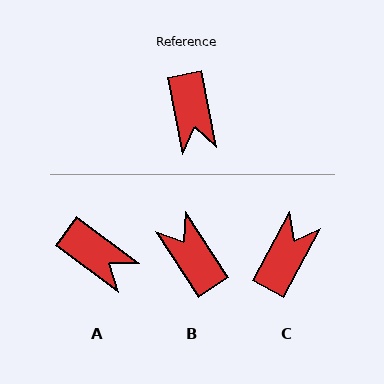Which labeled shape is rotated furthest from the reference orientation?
B, about 158 degrees away.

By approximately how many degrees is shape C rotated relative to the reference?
Approximately 141 degrees counter-clockwise.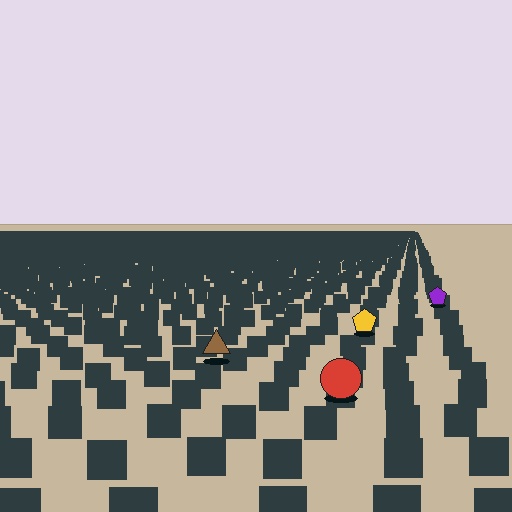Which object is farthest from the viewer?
The purple pentagon is farthest from the viewer. It appears smaller and the ground texture around it is denser.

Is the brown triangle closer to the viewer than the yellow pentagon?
Yes. The brown triangle is closer — you can tell from the texture gradient: the ground texture is coarser near it.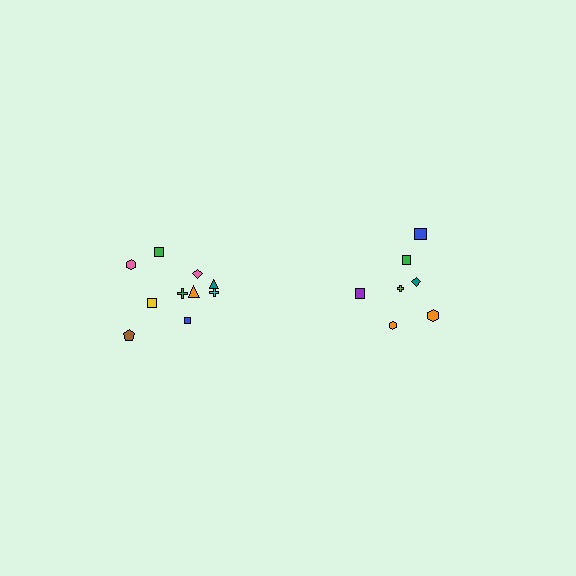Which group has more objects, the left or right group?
The left group.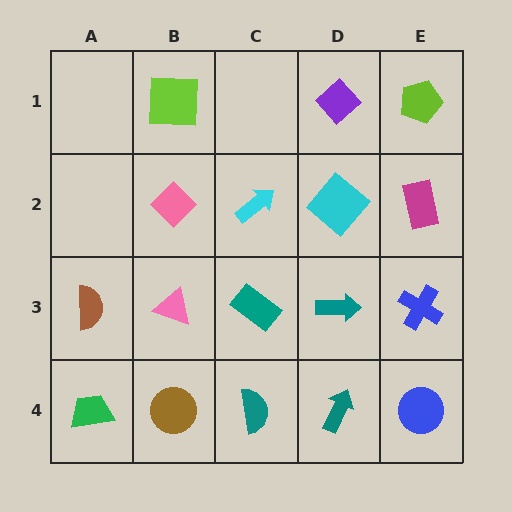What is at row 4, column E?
A blue circle.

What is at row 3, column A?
A brown semicircle.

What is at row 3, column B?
A pink triangle.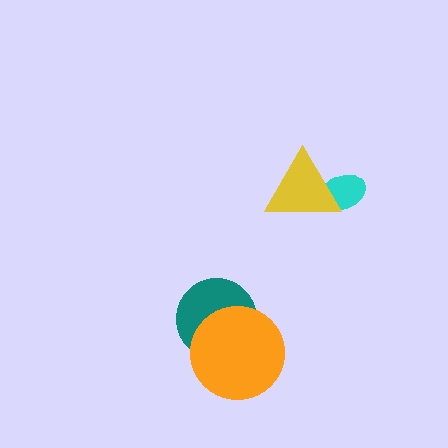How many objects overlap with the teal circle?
1 object overlaps with the teal circle.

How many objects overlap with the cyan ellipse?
1 object overlaps with the cyan ellipse.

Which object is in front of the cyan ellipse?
The yellow triangle is in front of the cyan ellipse.